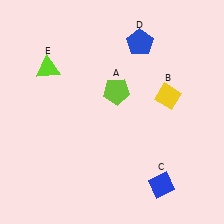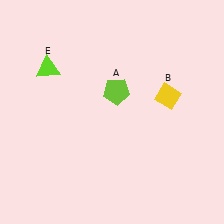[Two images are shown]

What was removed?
The blue diamond (C), the blue pentagon (D) were removed in Image 2.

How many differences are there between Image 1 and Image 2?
There are 2 differences between the two images.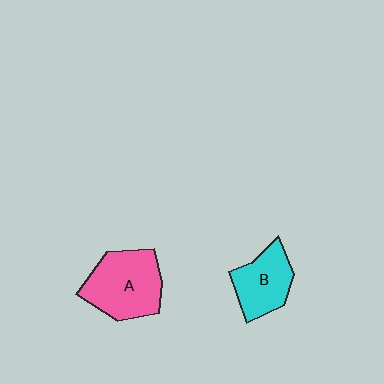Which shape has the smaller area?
Shape B (cyan).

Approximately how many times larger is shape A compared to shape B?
Approximately 1.4 times.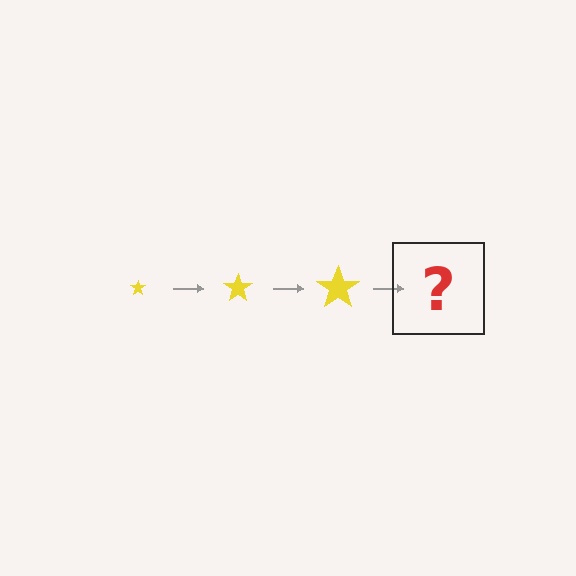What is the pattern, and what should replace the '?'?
The pattern is that the star gets progressively larger each step. The '?' should be a yellow star, larger than the previous one.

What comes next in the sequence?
The next element should be a yellow star, larger than the previous one.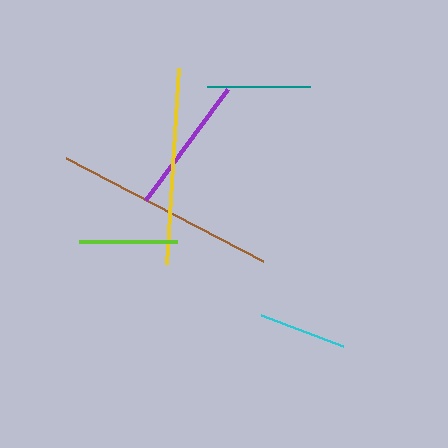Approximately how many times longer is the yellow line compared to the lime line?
The yellow line is approximately 2.0 times the length of the lime line.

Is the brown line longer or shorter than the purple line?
The brown line is longer than the purple line.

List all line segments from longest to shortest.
From longest to shortest: brown, yellow, purple, teal, lime, cyan.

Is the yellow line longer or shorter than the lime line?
The yellow line is longer than the lime line.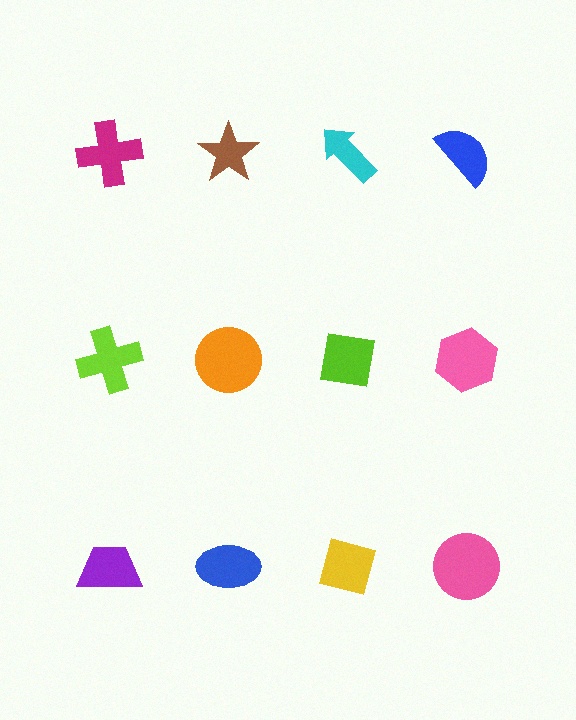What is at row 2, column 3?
A lime square.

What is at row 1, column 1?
A magenta cross.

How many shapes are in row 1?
4 shapes.